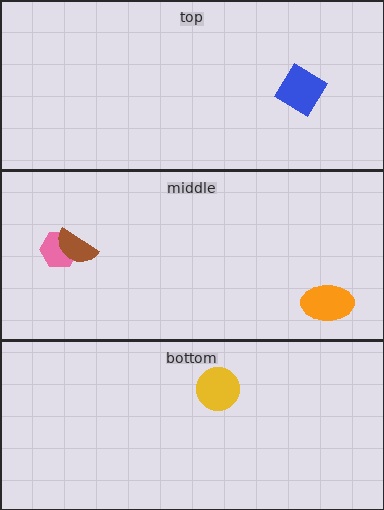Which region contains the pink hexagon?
The middle region.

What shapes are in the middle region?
The pink hexagon, the orange ellipse, the brown semicircle.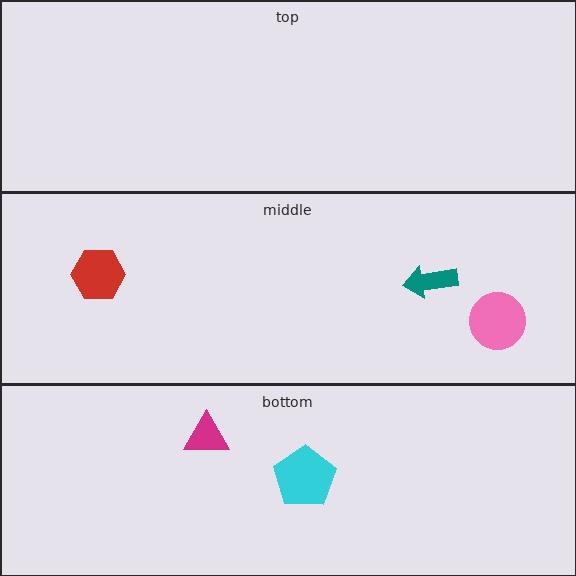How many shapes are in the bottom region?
2.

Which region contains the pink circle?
The middle region.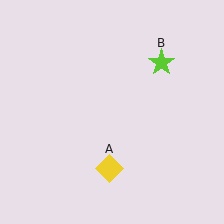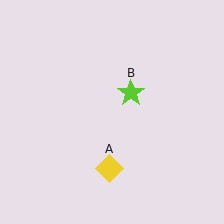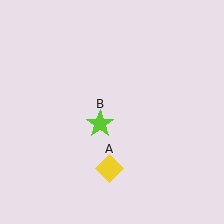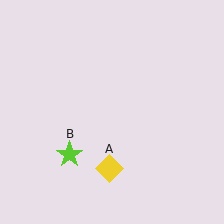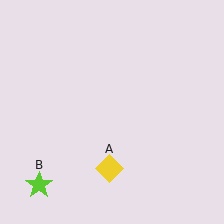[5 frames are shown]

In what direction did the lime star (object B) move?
The lime star (object B) moved down and to the left.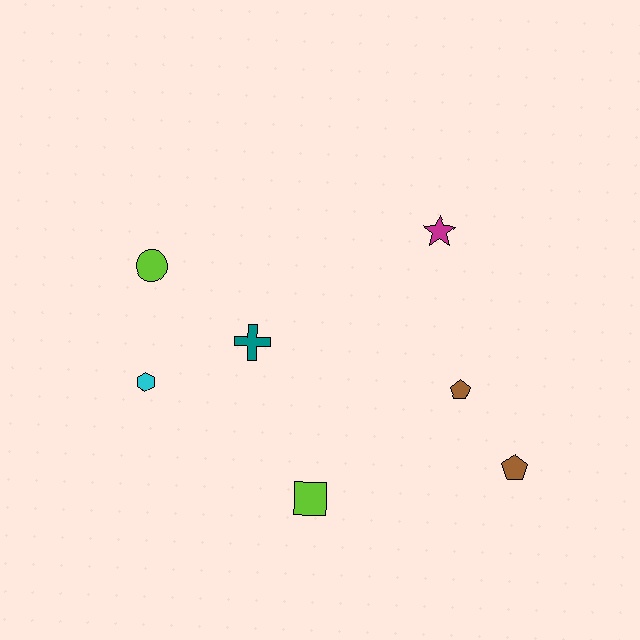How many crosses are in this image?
There is 1 cross.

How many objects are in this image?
There are 7 objects.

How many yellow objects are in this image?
There are no yellow objects.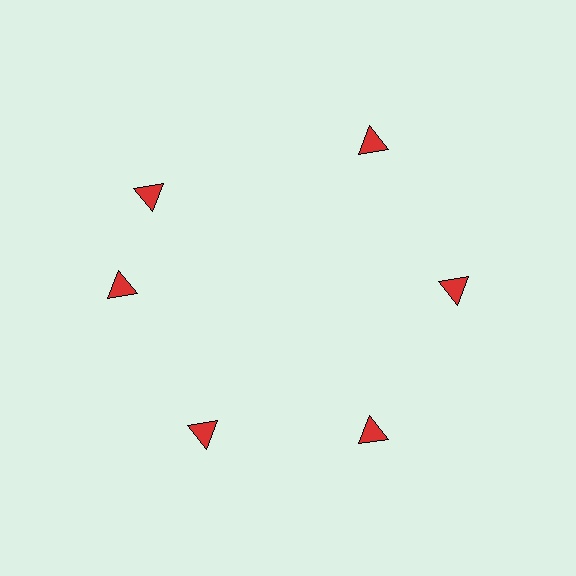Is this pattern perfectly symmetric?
No. The 6 red triangles are arranged in a ring, but one element near the 11 o'clock position is rotated out of alignment along the ring, breaking the 6-fold rotational symmetry.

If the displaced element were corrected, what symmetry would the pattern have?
It would have 6-fold rotational symmetry — the pattern would map onto itself every 60 degrees.